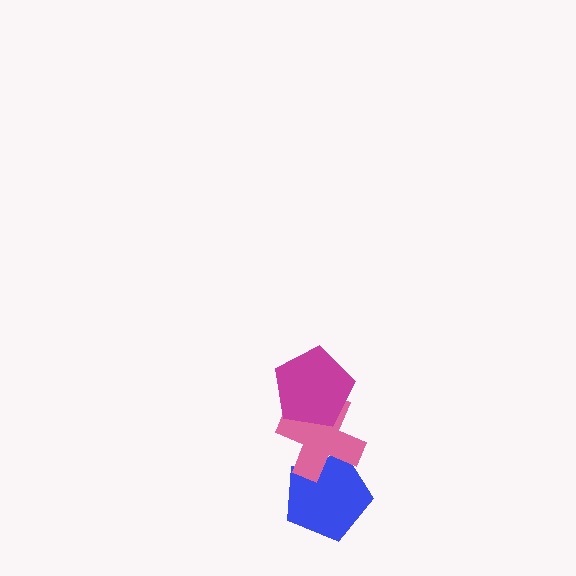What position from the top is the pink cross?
The pink cross is 2nd from the top.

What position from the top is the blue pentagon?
The blue pentagon is 3rd from the top.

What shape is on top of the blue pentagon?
The pink cross is on top of the blue pentagon.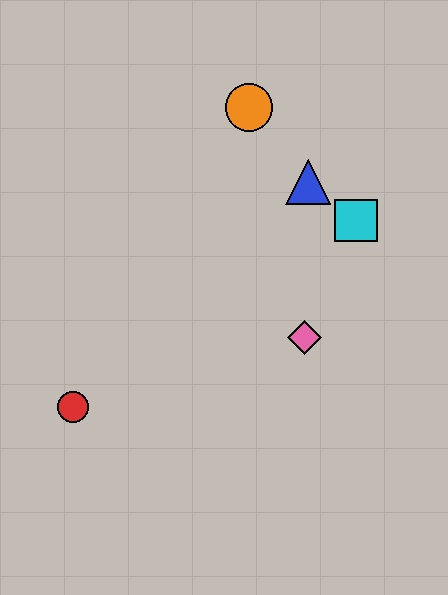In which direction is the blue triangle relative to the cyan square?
The blue triangle is to the left of the cyan square.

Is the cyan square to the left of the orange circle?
No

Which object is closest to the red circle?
The pink diamond is closest to the red circle.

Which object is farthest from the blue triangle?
The red circle is farthest from the blue triangle.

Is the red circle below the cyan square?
Yes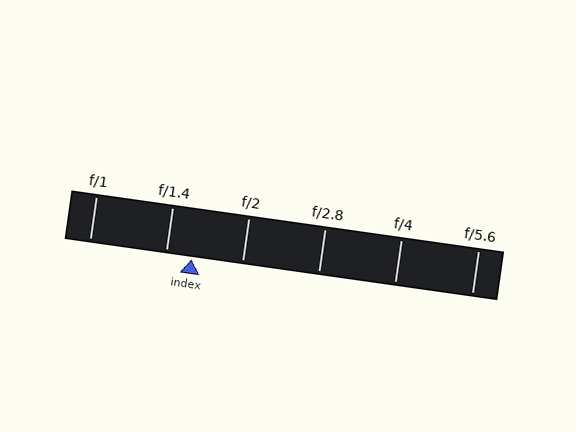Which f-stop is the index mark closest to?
The index mark is closest to f/1.4.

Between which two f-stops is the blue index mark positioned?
The index mark is between f/1.4 and f/2.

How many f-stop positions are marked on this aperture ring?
There are 6 f-stop positions marked.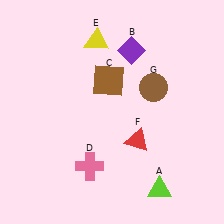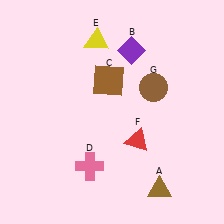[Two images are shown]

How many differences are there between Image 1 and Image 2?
There is 1 difference between the two images.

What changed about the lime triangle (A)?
In Image 1, A is lime. In Image 2, it changed to brown.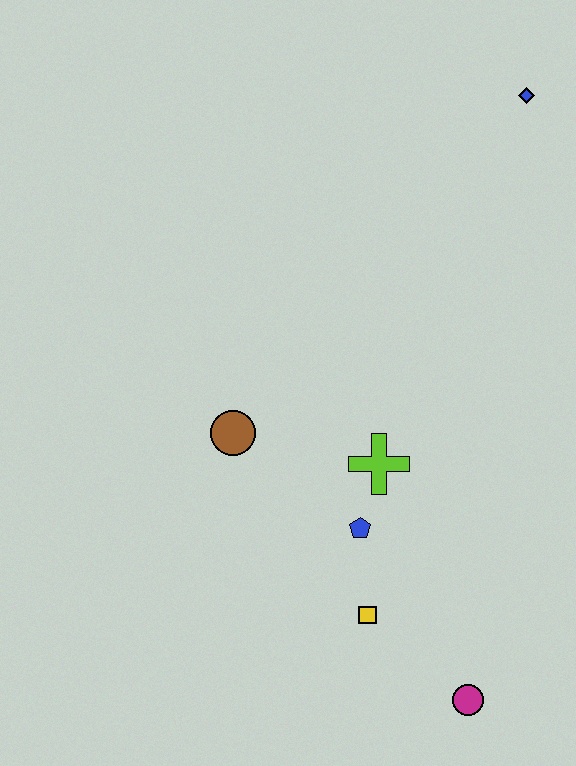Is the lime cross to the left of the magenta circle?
Yes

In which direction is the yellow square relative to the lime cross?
The yellow square is below the lime cross.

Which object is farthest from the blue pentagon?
The blue diamond is farthest from the blue pentagon.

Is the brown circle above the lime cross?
Yes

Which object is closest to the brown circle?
The lime cross is closest to the brown circle.